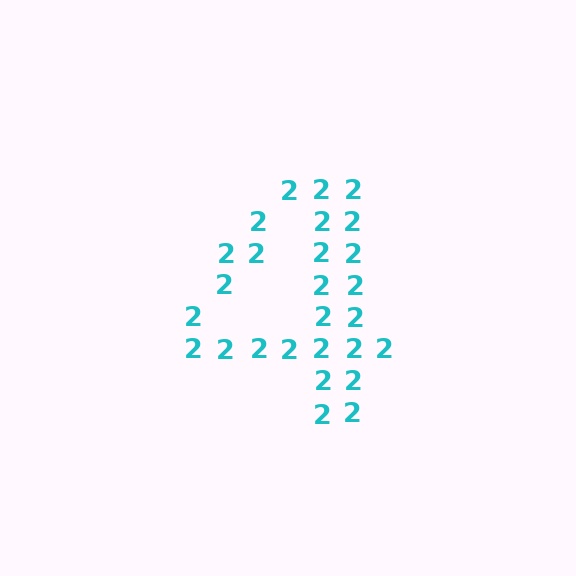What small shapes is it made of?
It is made of small digit 2's.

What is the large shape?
The large shape is the digit 4.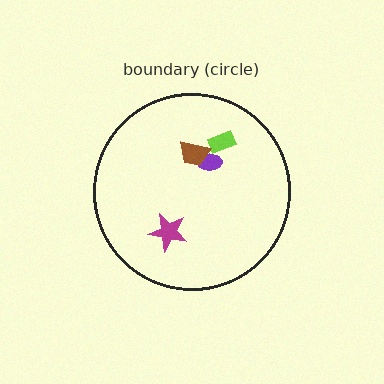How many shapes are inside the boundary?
4 inside, 0 outside.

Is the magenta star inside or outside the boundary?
Inside.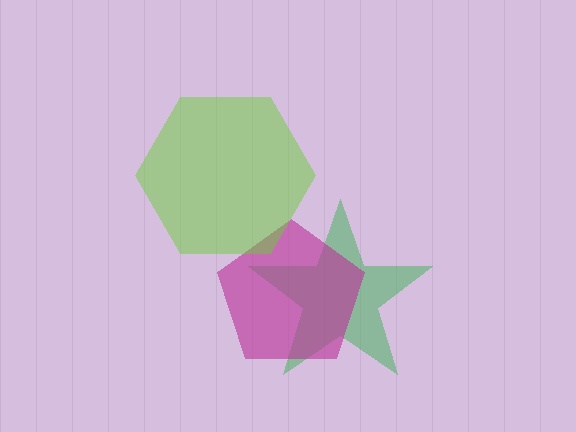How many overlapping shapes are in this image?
There are 3 overlapping shapes in the image.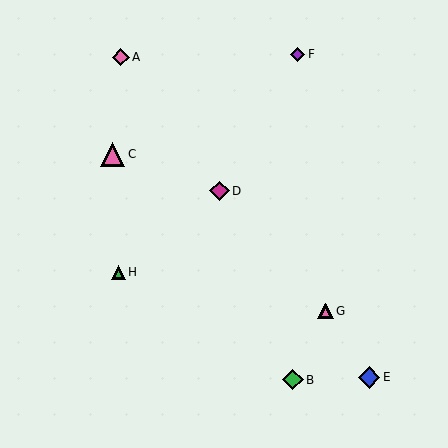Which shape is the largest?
The pink triangle (labeled C) is the largest.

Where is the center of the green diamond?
The center of the green diamond is at (293, 380).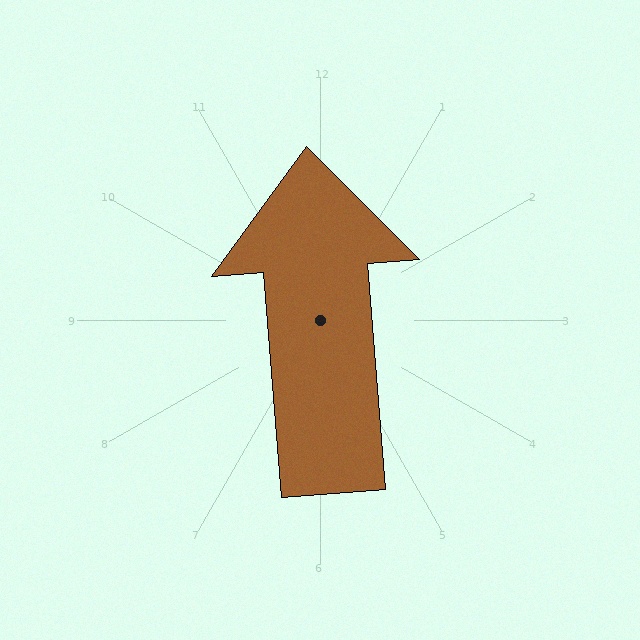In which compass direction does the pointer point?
North.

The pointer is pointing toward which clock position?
Roughly 12 o'clock.